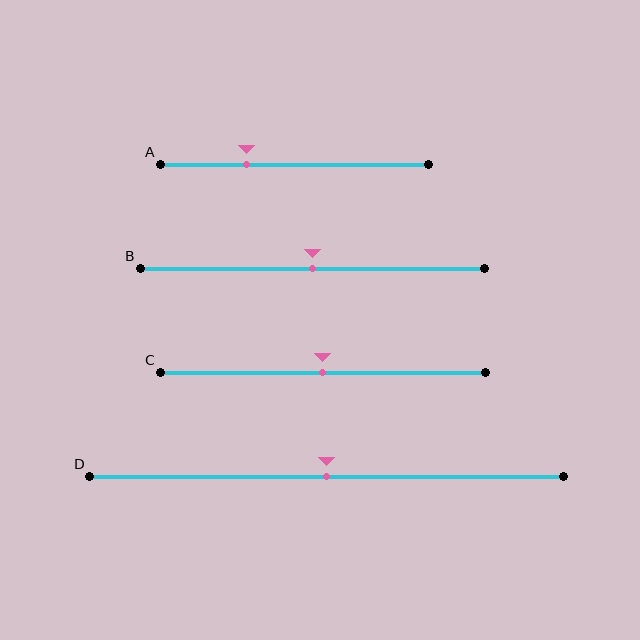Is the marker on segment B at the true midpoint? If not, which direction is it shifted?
Yes, the marker on segment B is at the true midpoint.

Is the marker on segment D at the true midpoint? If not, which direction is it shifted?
Yes, the marker on segment D is at the true midpoint.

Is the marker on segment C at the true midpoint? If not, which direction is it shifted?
Yes, the marker on segment C is at the true midpoint.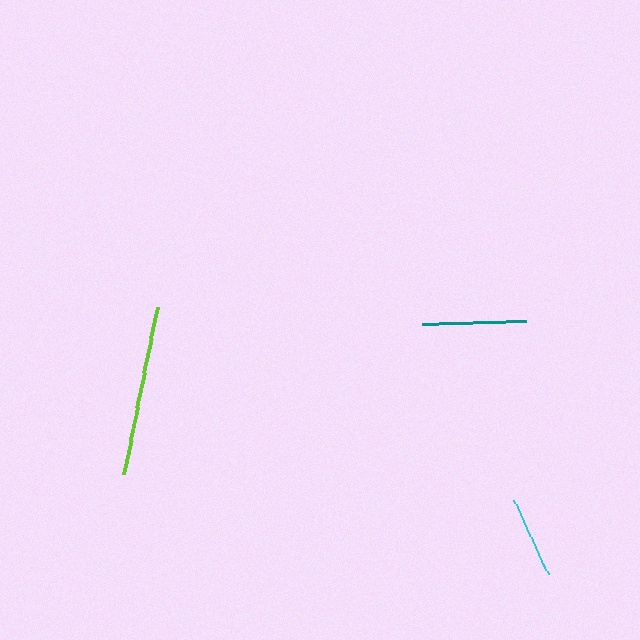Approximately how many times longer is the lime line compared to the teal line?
The lime line is approximately 1.6 times the length of the teal line.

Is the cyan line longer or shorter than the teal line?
The teal line is longer than the cyan line.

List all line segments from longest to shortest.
From longest to shortest: lime, teal, cyan.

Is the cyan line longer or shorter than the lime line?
The lime line is longer than the cyan line.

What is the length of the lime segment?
The lime segment is approximately 170 pixels long.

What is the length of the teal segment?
The teal segment is approximately 104 pixels long.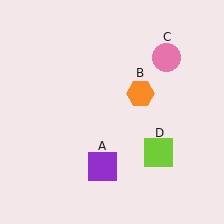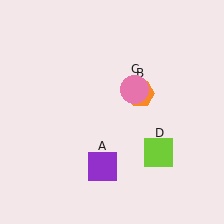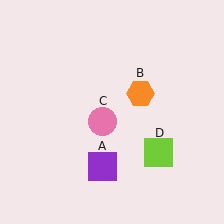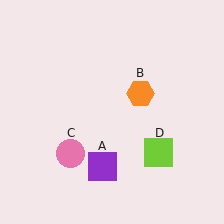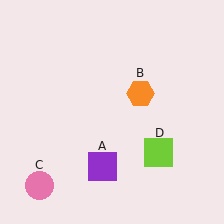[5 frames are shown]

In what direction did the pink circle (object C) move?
The pink circle (object C) moved down and to the left.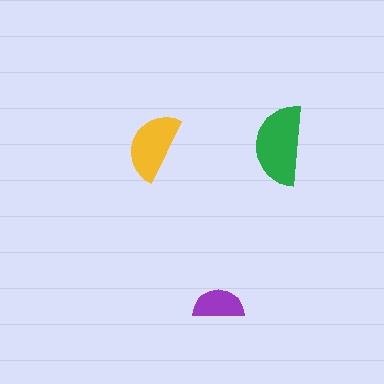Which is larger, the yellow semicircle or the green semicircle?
The green one.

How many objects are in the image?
There are 3 objects in the image.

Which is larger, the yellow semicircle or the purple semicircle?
The yellow one.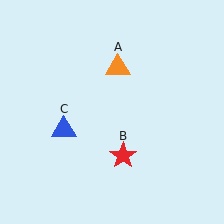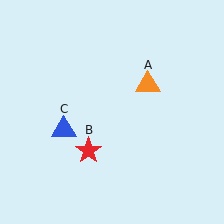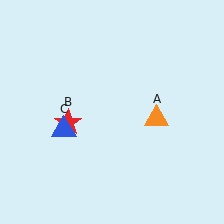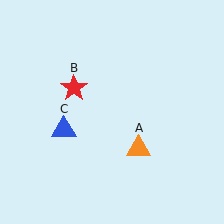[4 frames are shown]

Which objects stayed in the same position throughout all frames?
Blue triangle (object C) remained stationary.